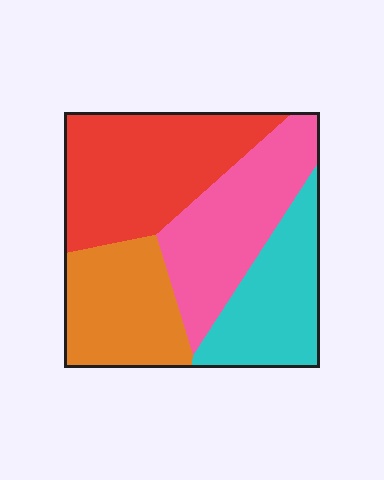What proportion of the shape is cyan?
Cyan takes up about one fifth (1/5) of the shape.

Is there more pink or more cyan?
Pink.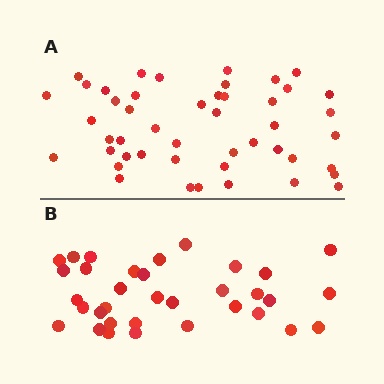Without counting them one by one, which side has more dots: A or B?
Region A (the top region) has more dots.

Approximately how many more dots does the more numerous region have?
Region A has approximately 15 more dots than region B.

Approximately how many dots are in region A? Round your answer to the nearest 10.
About 50 dots. (The exact count is 47, which rounds to 50.)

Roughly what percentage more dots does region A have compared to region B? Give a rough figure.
About 40% more.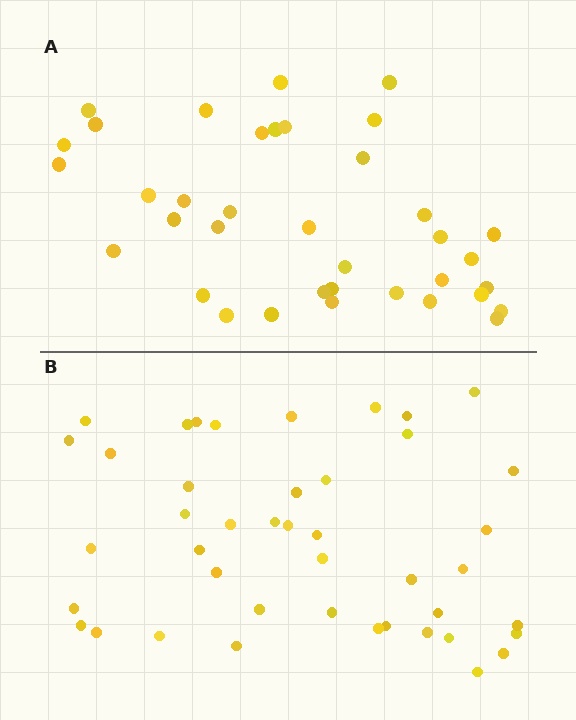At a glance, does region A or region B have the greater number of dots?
Region B (the bottom region) has more dots.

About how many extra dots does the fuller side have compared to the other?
Region B has about 6 more dots than region A.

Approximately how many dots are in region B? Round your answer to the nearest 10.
About 40 dots. (The exact count is 43, which rounds to 40.)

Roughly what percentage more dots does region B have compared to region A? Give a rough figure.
About 15% more.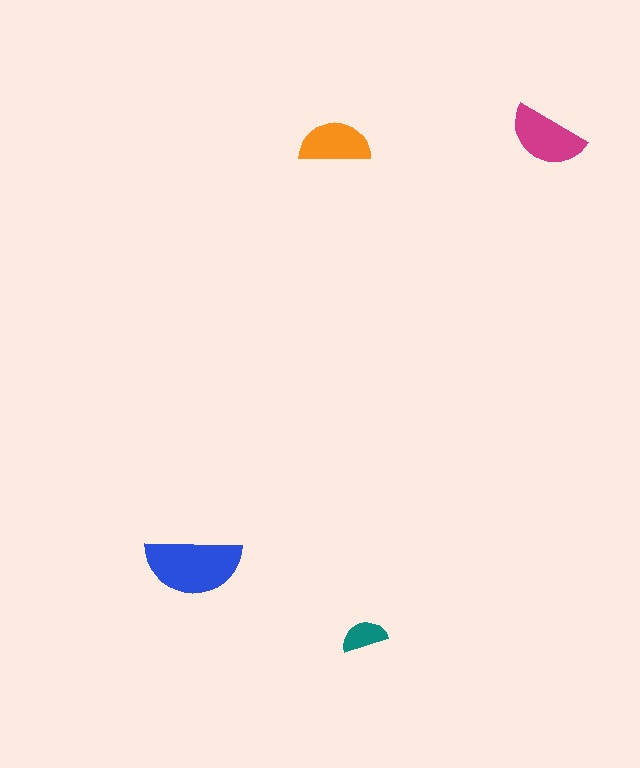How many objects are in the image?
There are 4 objects in the image.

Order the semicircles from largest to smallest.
the blue one, the magenta one, the orange one, the teal one.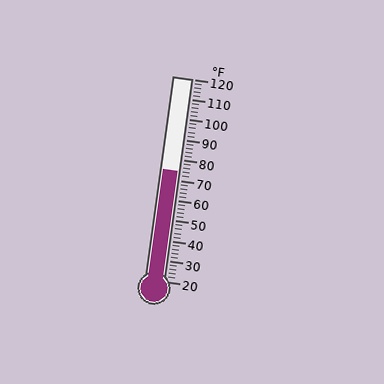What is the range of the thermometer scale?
The thermometer scale ranges from 20°F to 120°F.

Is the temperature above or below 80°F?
The temperature is below 80°F.